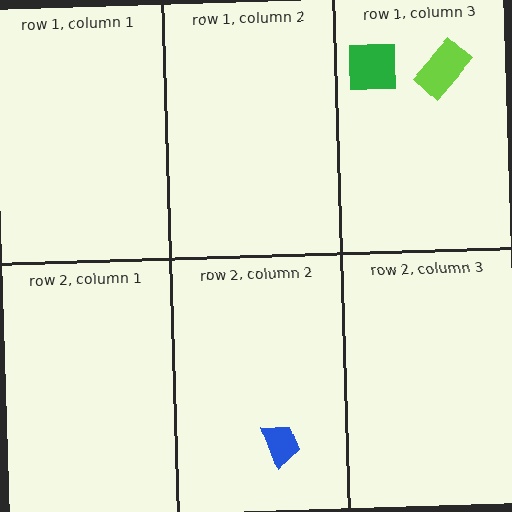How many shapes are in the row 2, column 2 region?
1.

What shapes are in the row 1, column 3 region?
The green square, the lime rectangle.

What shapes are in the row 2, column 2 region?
The blue trapezoid.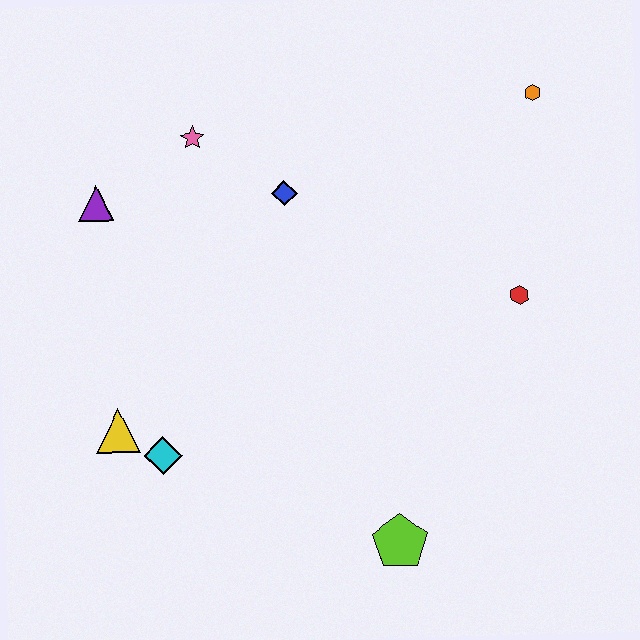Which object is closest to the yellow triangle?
The cyan diamond is closest to the yellow triangle.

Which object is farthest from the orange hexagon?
The yellow triangle is farthest from the orange hexagon.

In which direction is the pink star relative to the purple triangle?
The pink star is to the right of the purple triangle.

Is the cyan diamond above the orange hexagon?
No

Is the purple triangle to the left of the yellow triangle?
Yes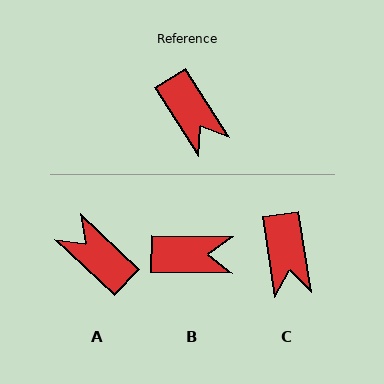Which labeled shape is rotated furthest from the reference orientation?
A, about 166 degrees away.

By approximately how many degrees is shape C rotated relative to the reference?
Approximately 24 degrees clockwise.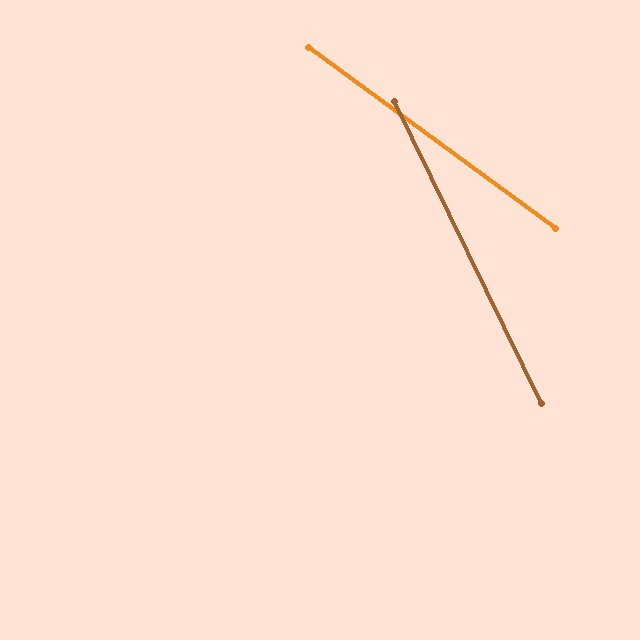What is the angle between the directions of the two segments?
Approximately 28 degrees.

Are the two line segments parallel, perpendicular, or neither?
Neither parallel nor perpendicular — they differ by about 28°.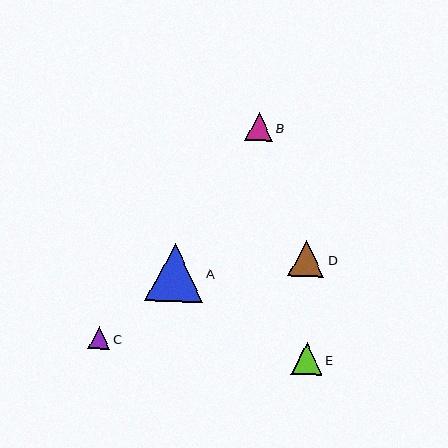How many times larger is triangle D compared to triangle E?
Triangle D is approximately 1.2 times the size of triangle E.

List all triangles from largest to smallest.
From largest to smallest: A, D, E, B, C.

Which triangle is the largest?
Triangle A is the largest with a size of approximately 58 pixels.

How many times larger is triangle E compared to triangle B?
Triangle E is approximately 1.1 times the size of triangle B.